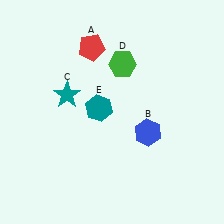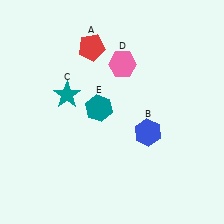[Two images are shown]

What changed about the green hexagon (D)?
In Image 1, D is green. In Image 2, it changed to pink.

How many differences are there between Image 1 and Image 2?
There is 1 difference between the two images.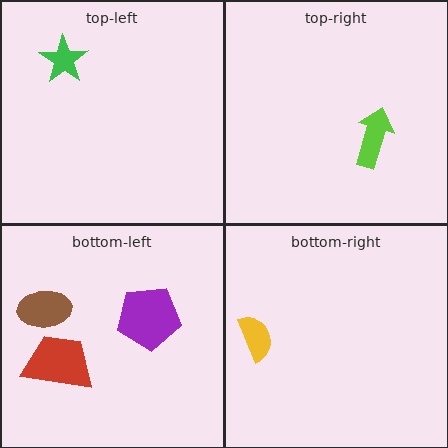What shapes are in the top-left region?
The green star.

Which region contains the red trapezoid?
The bottom-left region.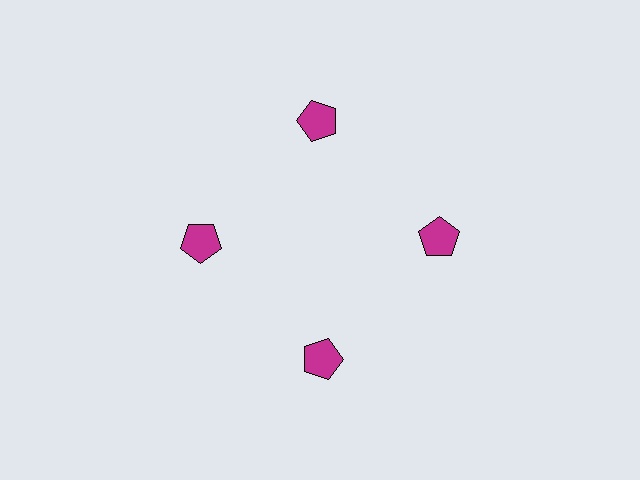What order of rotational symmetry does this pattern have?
This pattern has 4-fold rotational symmetry.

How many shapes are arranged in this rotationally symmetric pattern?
There are 4 shapes, arranged in 4 groups of 1.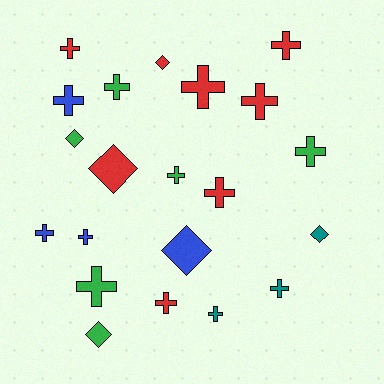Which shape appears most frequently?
Cross, with 15 objects.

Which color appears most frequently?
Red, with 8 objects.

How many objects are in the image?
There are 21 objects.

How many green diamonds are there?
There are 2 green diamonds.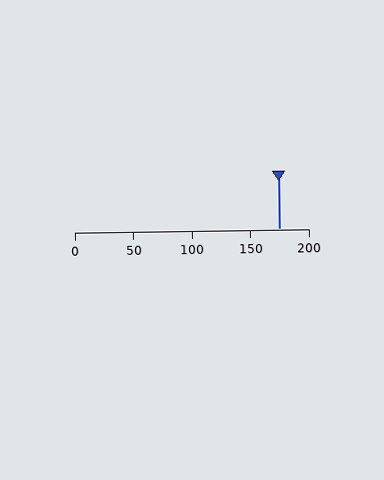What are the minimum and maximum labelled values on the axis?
The axis runs from 0 to 200.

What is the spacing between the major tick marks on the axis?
The major ticks are spaced 50 apart.